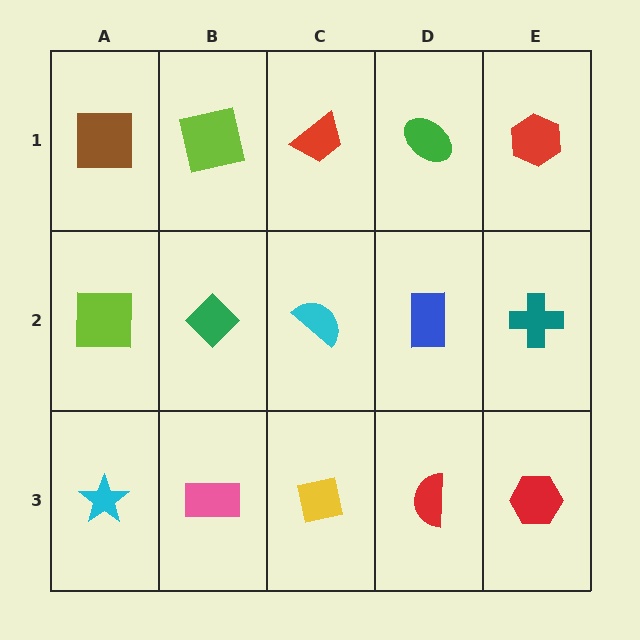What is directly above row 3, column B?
A green diamond.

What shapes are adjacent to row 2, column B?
A lime square (row 1, column B), a pink rectangle (row 3, column B), a lime square (row 2, column A), a cyan semicircle (row 2, column C).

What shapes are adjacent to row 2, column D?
A green ellipse (row 1, column D), a red semicircle (row 3, column D), a cyan semicircle (row 2, column C), a teal cross (row 2, column E).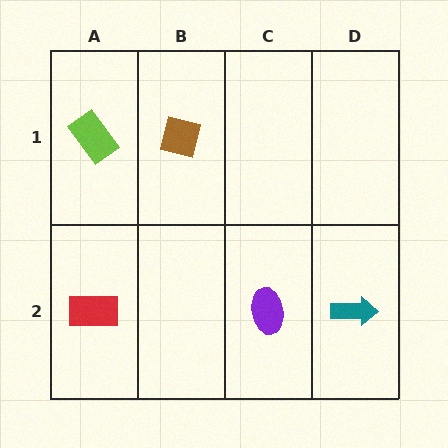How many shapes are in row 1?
2 shapes.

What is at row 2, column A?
A red rectangle.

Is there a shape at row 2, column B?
No, that cell is empty.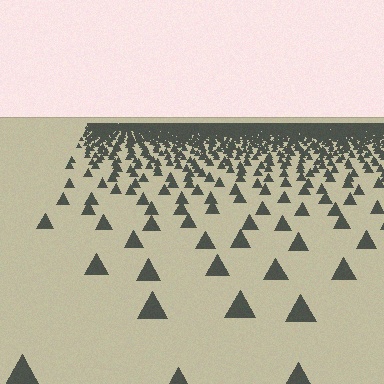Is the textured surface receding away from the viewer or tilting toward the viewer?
The surface is receding away from the viewer. Texture elements get smaller and denser toward the top.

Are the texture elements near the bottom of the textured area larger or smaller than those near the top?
Larger. Near the bottom, elements are closer to the viewer and appear at a bigger on-screen size.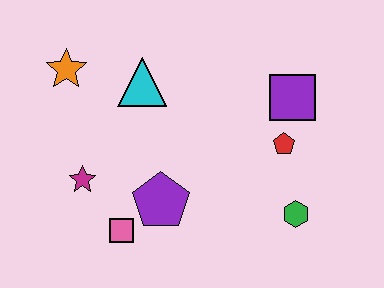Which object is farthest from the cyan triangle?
The green hexagon is farthest from the cyan triangle.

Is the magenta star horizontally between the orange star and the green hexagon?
Yes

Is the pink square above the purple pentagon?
No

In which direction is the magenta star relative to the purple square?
The magenta star is to the left of the purple square.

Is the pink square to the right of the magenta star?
Yes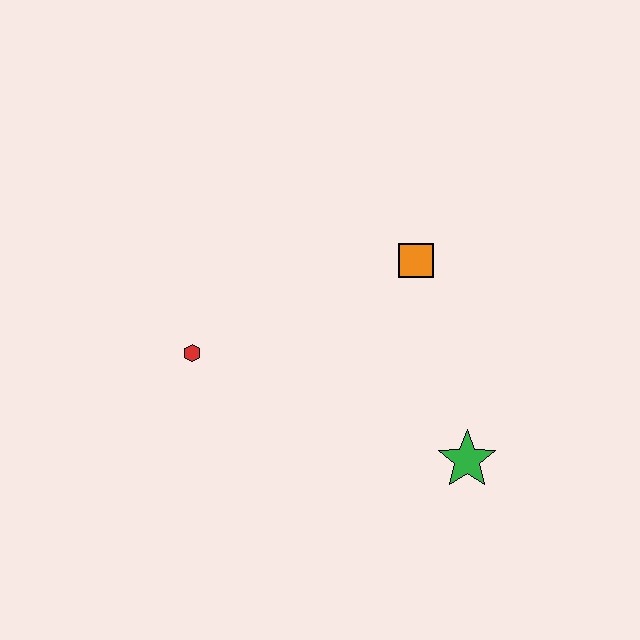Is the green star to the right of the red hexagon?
Yes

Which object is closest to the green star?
The orange square is closest to the green star.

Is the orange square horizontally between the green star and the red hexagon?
Yes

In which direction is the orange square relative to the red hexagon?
The orange square is to the right of the red hexagon.